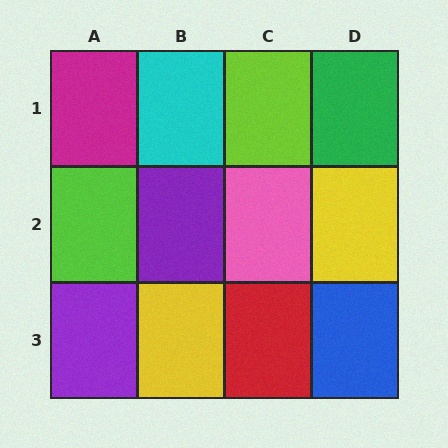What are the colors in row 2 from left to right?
Lime, purple, pink, yellow.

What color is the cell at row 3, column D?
Blue.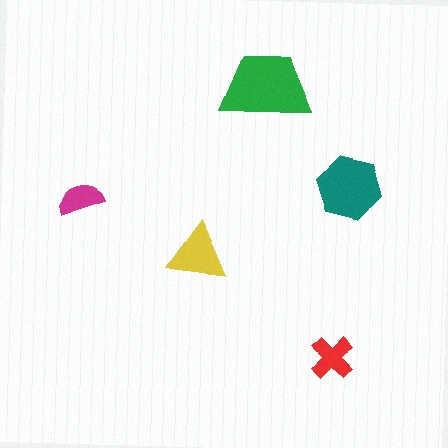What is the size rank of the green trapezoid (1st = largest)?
1st.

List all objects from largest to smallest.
The green trapezoid, the teal hexagon, the yellow triangle, the red cross, the magenta semicircle.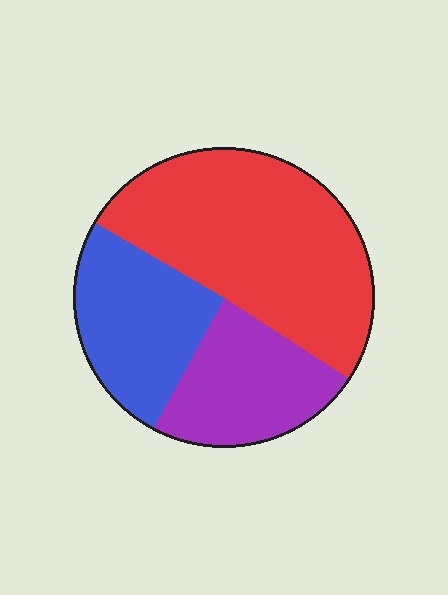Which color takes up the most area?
Red, at roughly 50%.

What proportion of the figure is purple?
Purple covers roughly 25% of the figure.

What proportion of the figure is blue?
Blue takes up about one quarter (1/4) of the figure.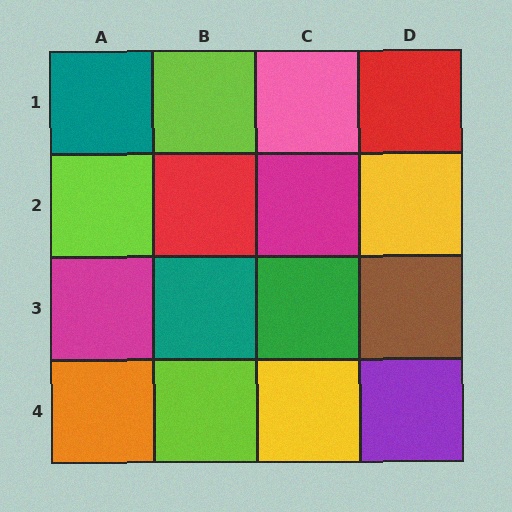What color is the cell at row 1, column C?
Pink.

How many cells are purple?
1 cell is purple.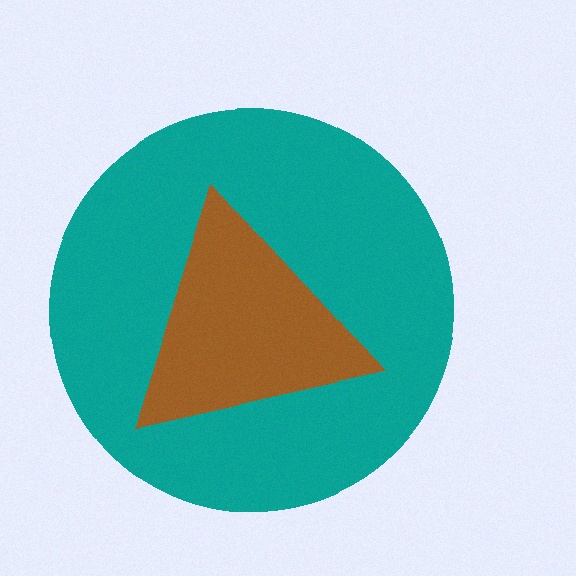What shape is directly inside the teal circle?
The brown triangle.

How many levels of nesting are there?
2.